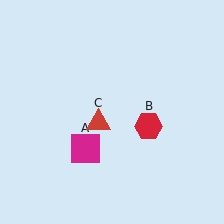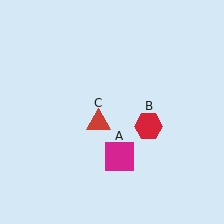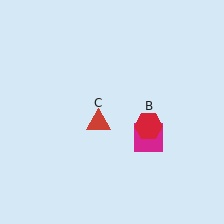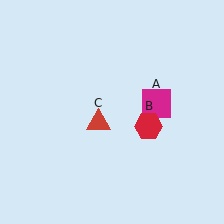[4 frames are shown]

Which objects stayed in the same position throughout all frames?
Red hexagon (object B) and red triangle (object C) remained stationary.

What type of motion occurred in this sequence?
The magenta square (object A) rotated counterclockwise around the center of the scene.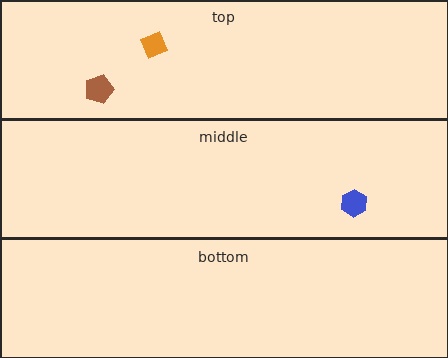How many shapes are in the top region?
2.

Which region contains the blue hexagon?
The middle region.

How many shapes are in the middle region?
1.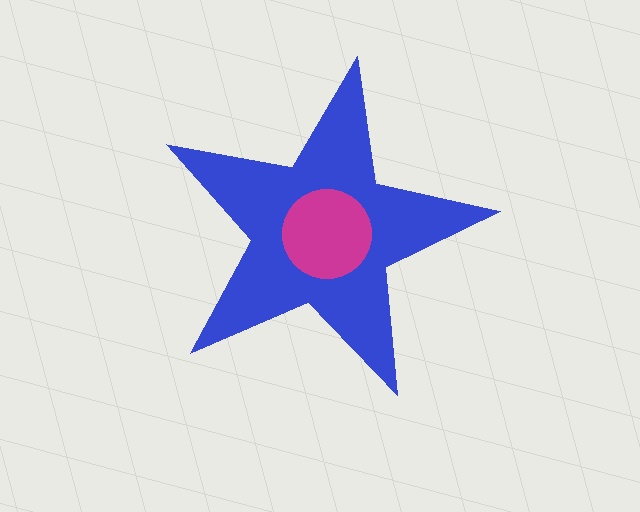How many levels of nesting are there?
2.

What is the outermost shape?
The blue star.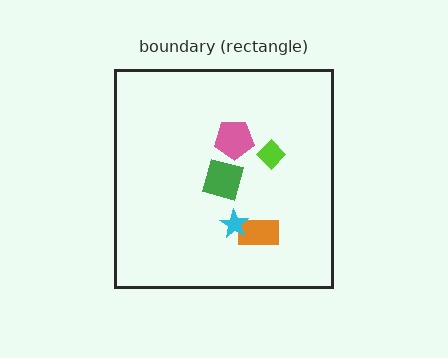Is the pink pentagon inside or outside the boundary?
Inside.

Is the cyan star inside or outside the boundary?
Inside.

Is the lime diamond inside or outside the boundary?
Inside.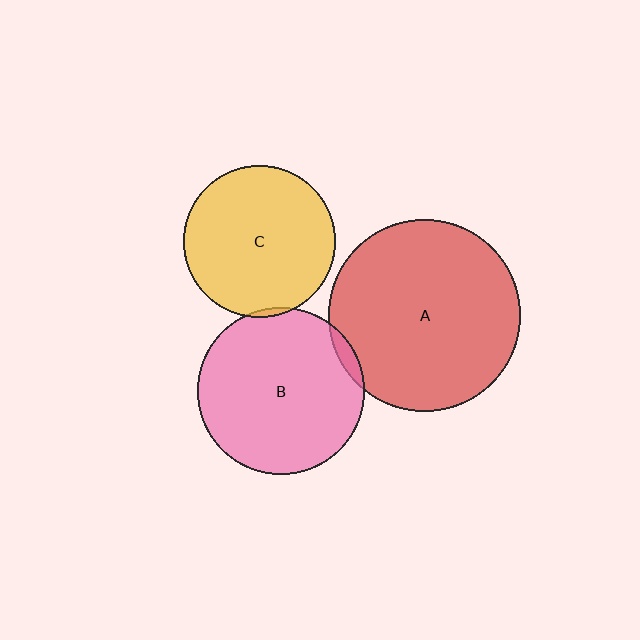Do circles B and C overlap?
Yes.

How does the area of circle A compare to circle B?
Approximately 1.3 times.